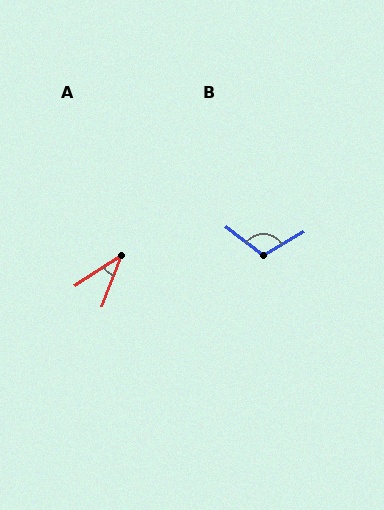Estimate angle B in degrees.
Approximately 113 degrees.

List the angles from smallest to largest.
A (36°), B (113°).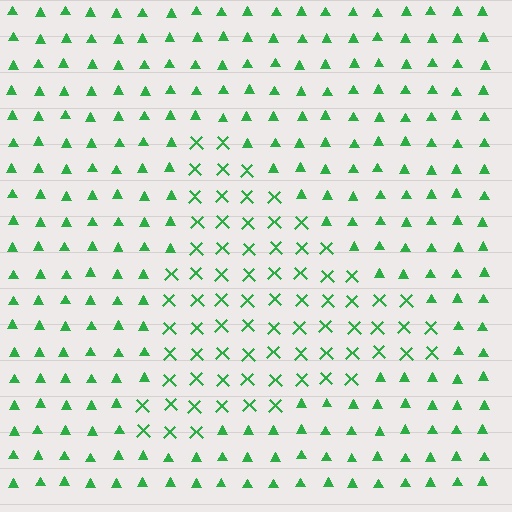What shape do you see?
I see a triangle.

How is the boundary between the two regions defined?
The boundary is defined by a change in element shape: X marks inside vs. triangles outside. All elements share the same color and spacing.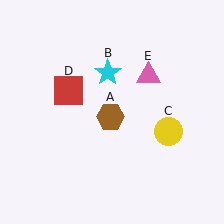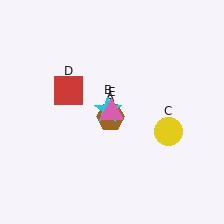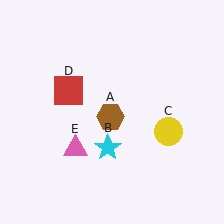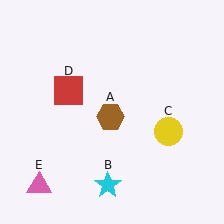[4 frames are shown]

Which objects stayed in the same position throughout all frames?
Brown hexagon (object A) and yellow circle (object C) and red square (object D) remained stationary.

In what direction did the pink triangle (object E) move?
The pink triangle (object E) moved down and to the left.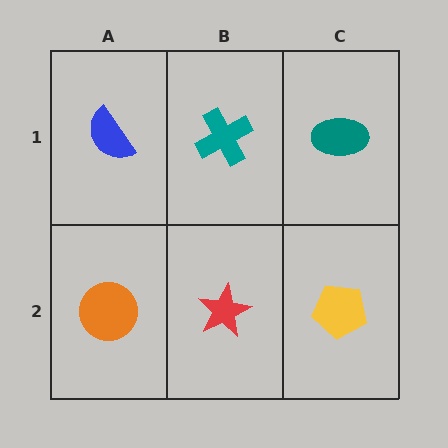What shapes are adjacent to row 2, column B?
A teal cross (row 1, column B), an orange circle (row 2, column A), a yellow pentagon (row 2, column C).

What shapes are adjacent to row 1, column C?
A yellow pentagon (row 2, column C), a teal cross (row 1, column B).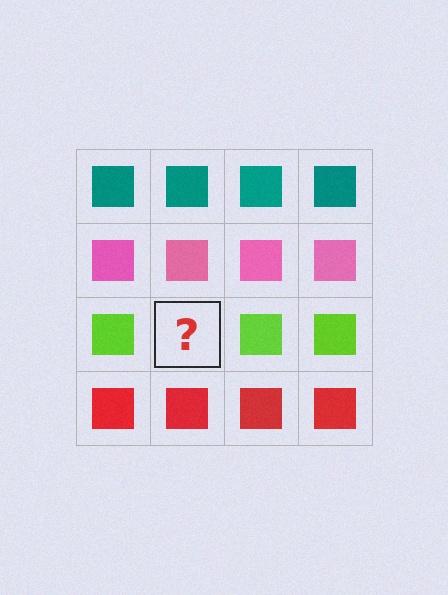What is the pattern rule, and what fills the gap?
The rule is that each row has a consistent color. The gap should be filled with a lime square.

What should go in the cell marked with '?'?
The missing cell should contain a lime square.